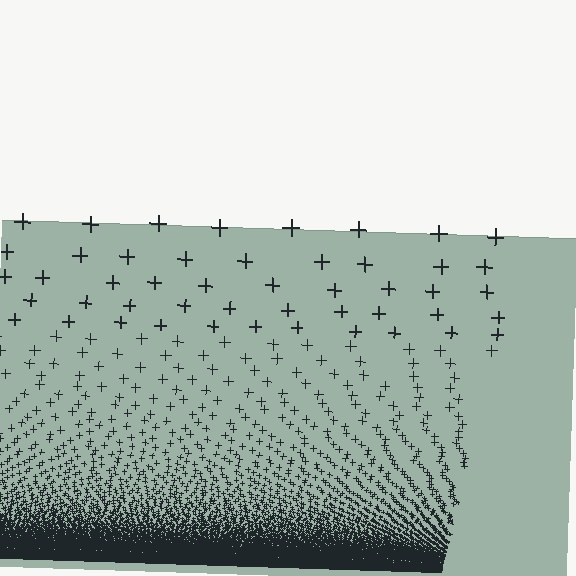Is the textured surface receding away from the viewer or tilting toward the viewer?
The surface appears to tilt toward the viewer. Texture elements get larger and sparser toward the top.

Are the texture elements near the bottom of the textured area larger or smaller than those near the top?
Smaller. The gradient is inverted — elements near the bottom are smaller and denser.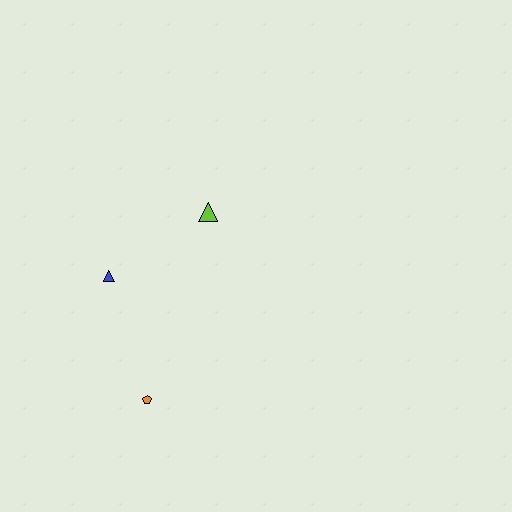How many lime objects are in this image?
There is 1 lime object.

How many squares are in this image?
There are no squares.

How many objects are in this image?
There are 3 objects.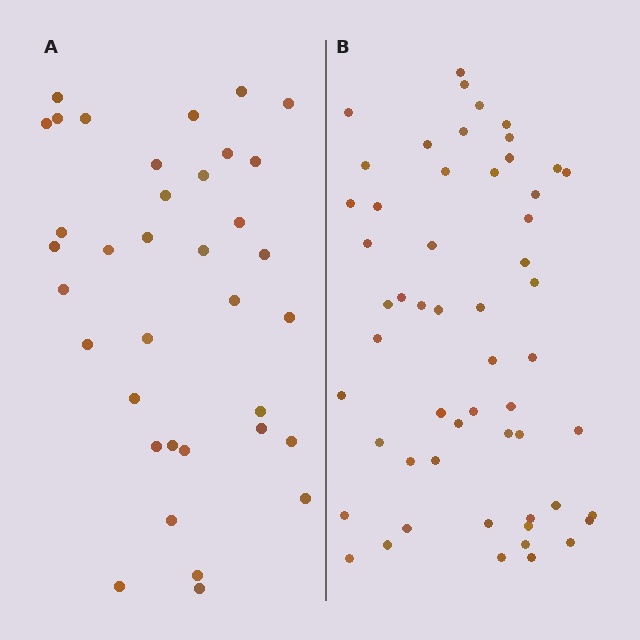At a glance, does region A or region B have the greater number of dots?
Region B (the right region) has more dots.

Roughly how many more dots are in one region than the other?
Region B has approximately 20 more dots than region A.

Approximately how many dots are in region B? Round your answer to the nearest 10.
About 60 dots. (The exact count is 55, which rounds to 60.)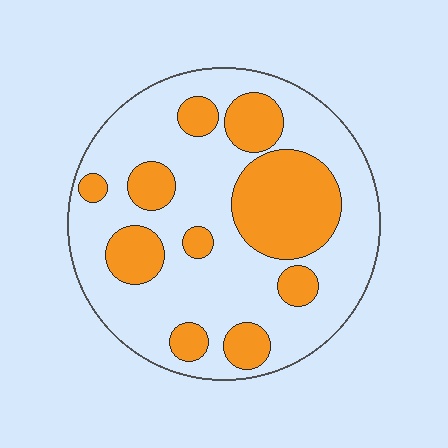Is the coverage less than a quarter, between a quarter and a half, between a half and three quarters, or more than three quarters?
Between a quarter and a half.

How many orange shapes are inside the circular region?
10.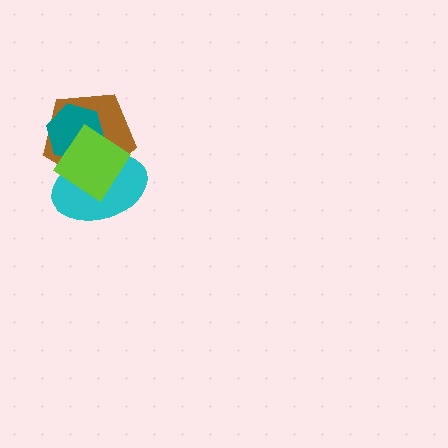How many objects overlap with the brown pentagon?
3 objects overlap with the brown pentagon.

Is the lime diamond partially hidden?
No, no other shape covers it.